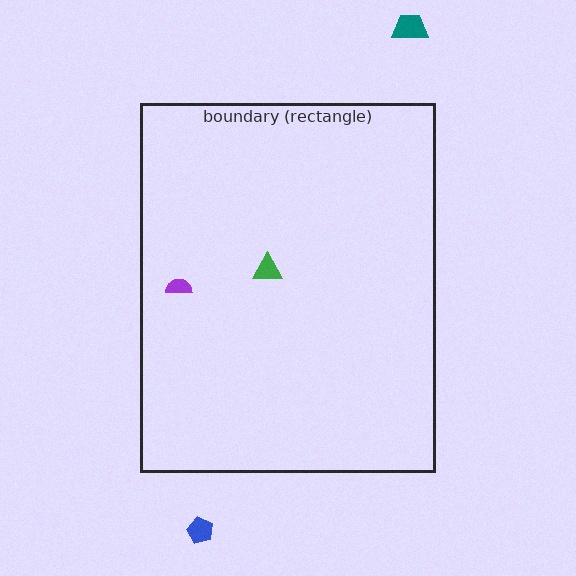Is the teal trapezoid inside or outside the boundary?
Outside.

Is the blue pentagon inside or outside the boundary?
Outside.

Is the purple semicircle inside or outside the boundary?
Inside.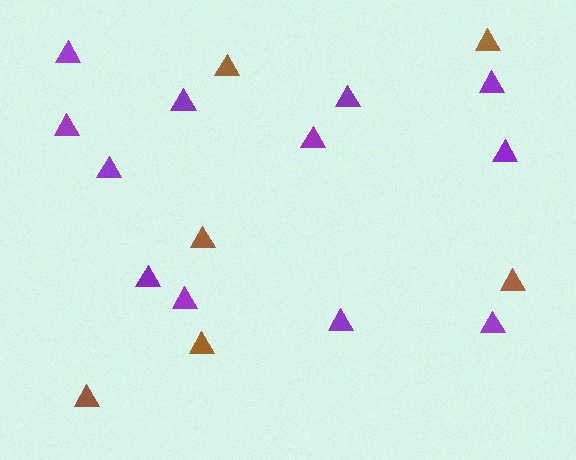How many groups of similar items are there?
There are 2 groups: one group of brown triangles (6) and one group of purple triangles (12).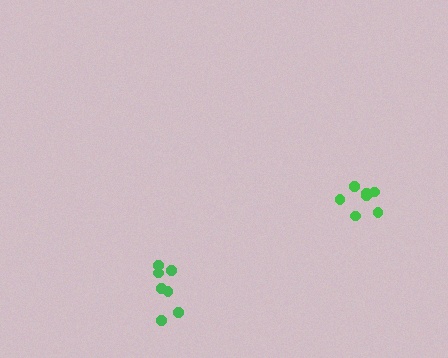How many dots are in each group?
Group 1: 7 dots, Group 2: 7 dots (14 total).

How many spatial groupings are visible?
There are 2 spatial groupings.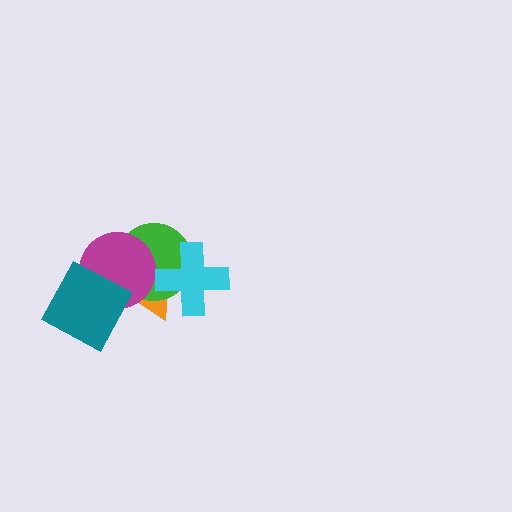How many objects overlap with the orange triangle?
4 objects overlap with the orange triangle.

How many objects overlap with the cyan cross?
2 objects overlap with the cyan cross.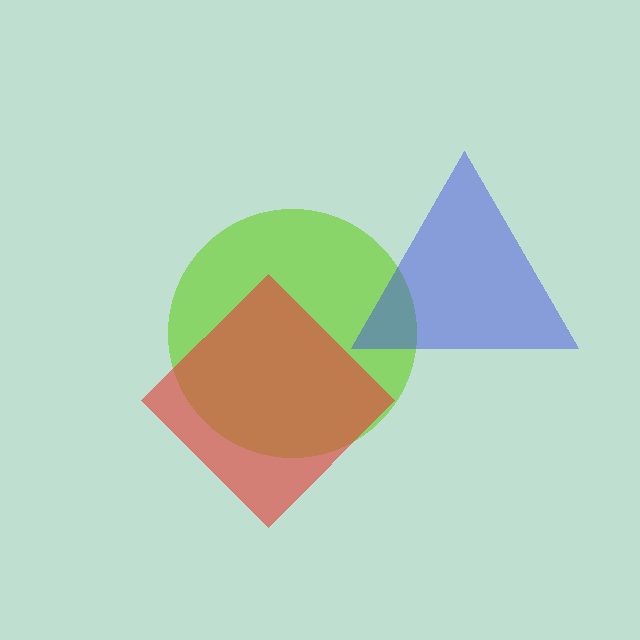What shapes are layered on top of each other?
The layered shapes are: a lime circle, a red diamond, a blue triangle.